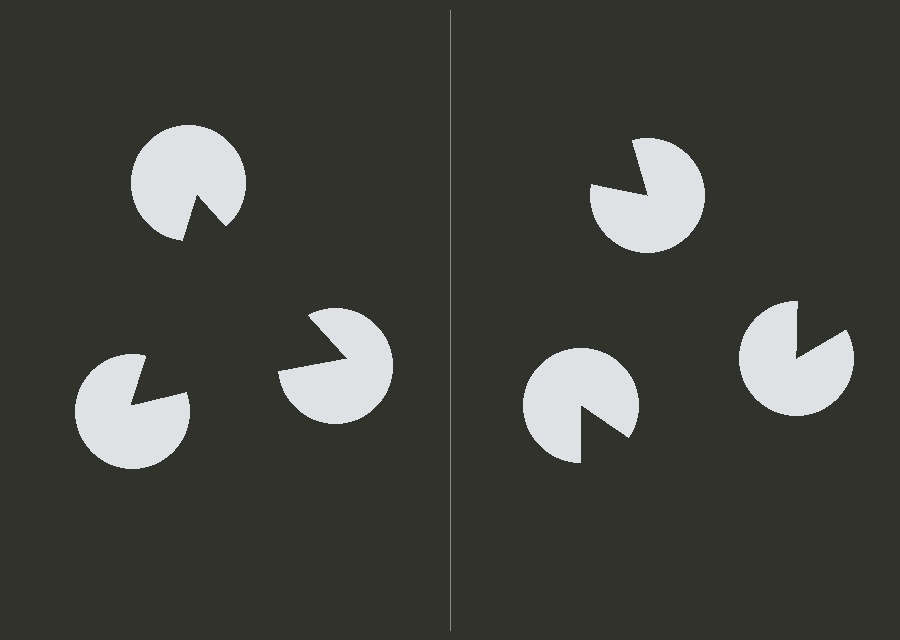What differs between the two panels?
The pac-man discs are positioned identically on both sides; only the wedge orientations differ. On the left they align to a triangle; on the right they are misaligned.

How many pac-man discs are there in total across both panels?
6 — 3 on each side.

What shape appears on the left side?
An illusory triangle.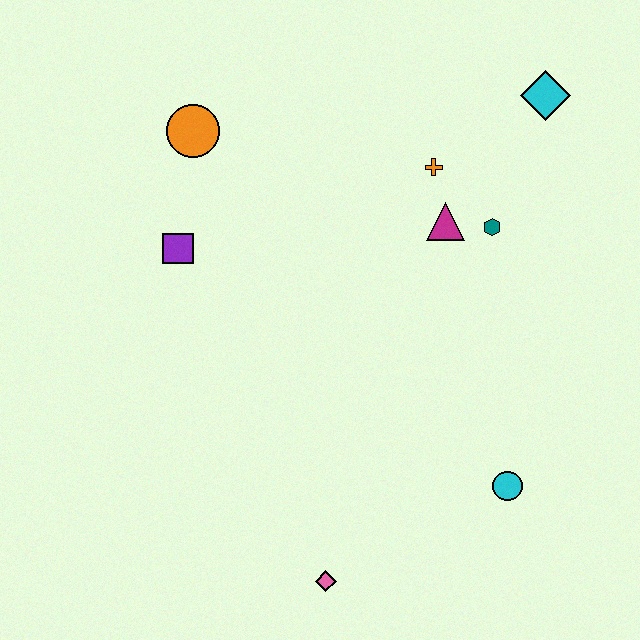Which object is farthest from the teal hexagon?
The pink diamond is farthest from the teal hexagon.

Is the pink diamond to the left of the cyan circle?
Yes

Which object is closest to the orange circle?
The purple square is closest to the orange circle.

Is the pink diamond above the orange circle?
No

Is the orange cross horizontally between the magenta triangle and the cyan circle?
No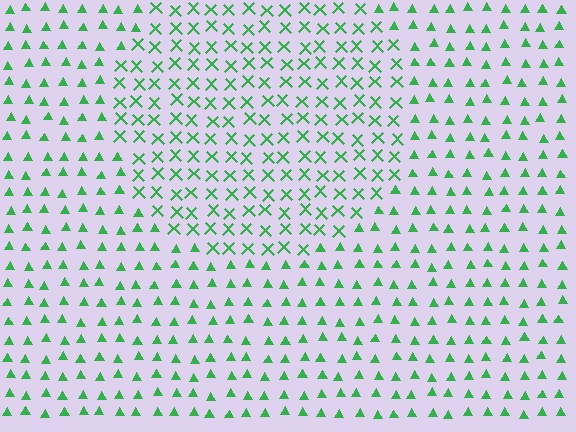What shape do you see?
I see a circle.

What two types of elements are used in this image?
The image uses X marks inside the circle region and triangles outside it.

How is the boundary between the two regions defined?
The boundary is defined by a change in element shape: X marks inside vs. triangles outside. All elements share the same color and spacing.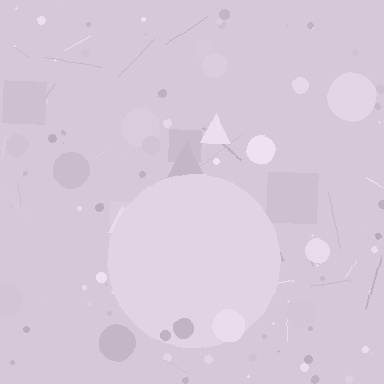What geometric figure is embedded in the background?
A circle is embedded in the background.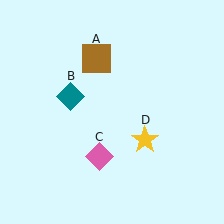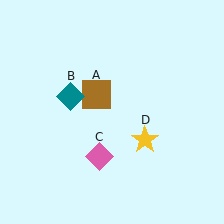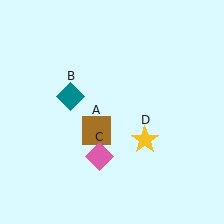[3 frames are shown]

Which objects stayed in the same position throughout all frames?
Teal diamond (object B) and pink diamond (object C) and yellow star (object D) remained stationary.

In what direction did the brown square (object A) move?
The brown square (object A) moved down.